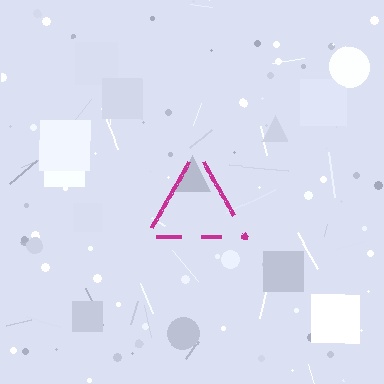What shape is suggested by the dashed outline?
The dashed outline suggests a triangle.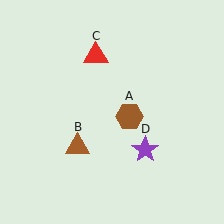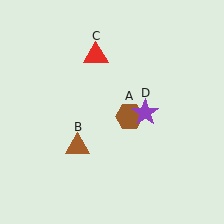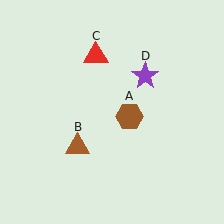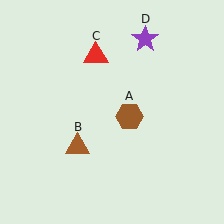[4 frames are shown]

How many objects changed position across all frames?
1 object changed position: purple star (object D).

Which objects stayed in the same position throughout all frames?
Brown hexagon (object A) and brown triangle (object B) and red triangle (object C) remained stationary.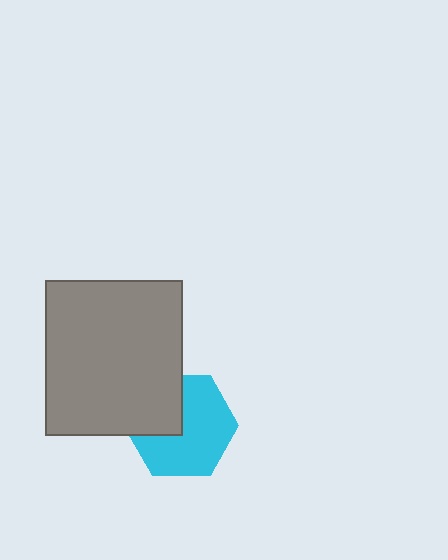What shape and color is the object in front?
The object in front is a gray rectangle.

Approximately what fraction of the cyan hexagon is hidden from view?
Roughly 33% of the cyan hexagon is hidden behind the gray rectangle.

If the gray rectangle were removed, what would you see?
You would see the complete cyan hexagon.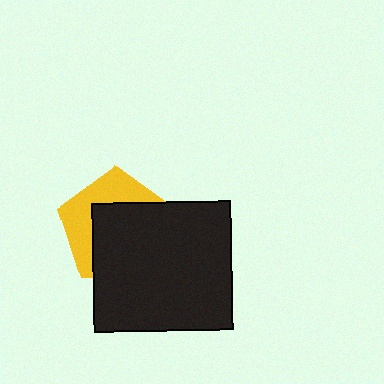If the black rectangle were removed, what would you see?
You would see the complete yellow pentagon.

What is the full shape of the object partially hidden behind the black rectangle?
The partially hidden object is a yellow pentagon.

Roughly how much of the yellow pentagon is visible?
A small part of it is visible (roughly 41%).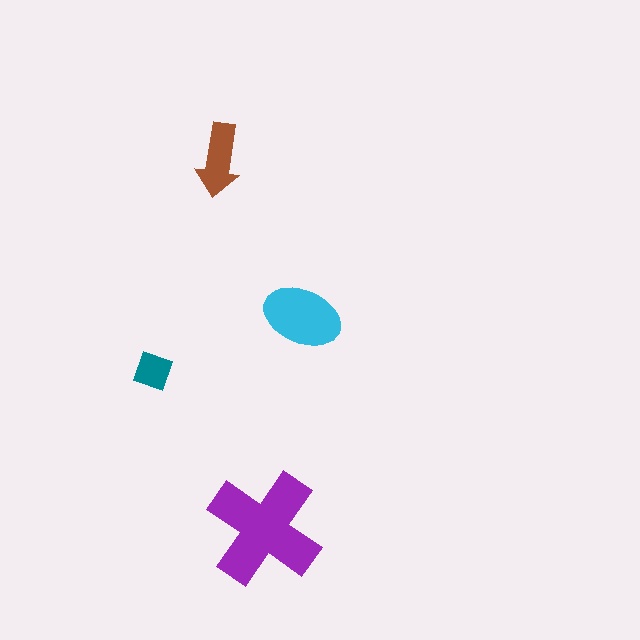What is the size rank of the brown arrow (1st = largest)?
3rd.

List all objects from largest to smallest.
The purple cross, the cyan ellipse, the brown arrow, the teal square.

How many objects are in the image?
There are 4 objects in the image.